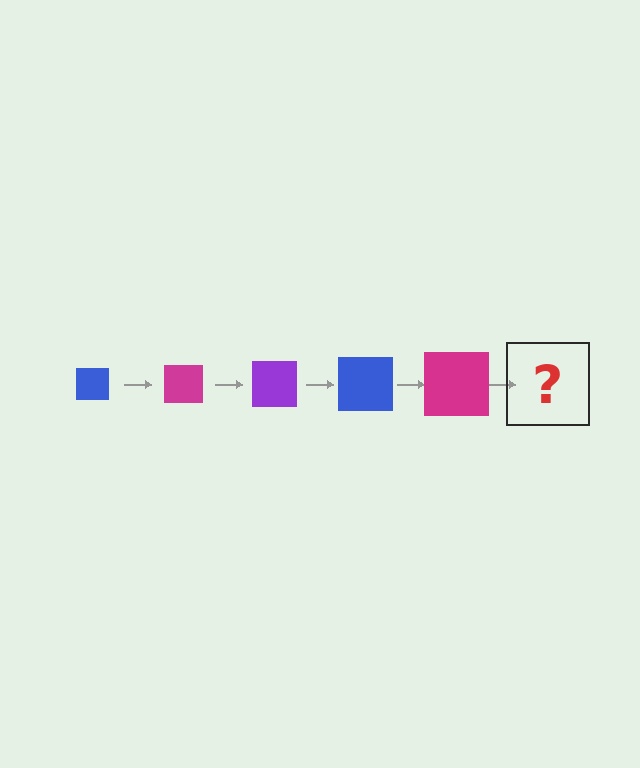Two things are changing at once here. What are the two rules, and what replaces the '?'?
The two rules are that the square grows larger each step and the color cycles through blue, magenta, and purple. The '?' should be a purple square, larger than the previous one.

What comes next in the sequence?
The next element should be a purple square, larger than the previous one.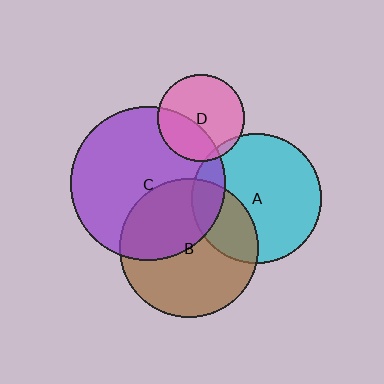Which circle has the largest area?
Circle C (purple).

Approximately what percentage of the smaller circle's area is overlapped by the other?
Approximately 30%.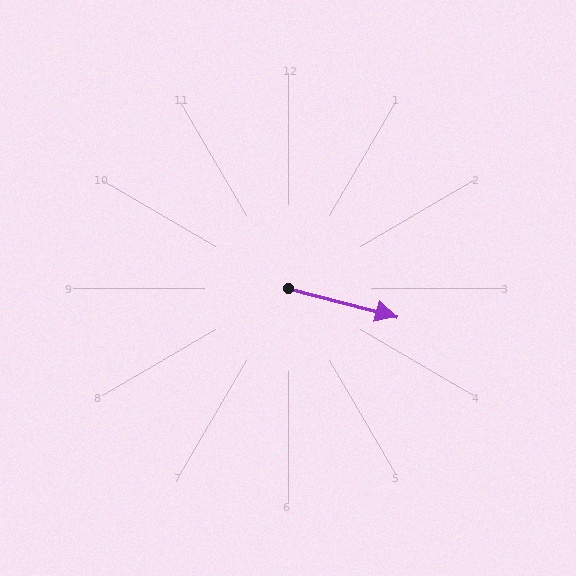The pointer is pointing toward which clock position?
Roughly 3 o'clock.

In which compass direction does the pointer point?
East.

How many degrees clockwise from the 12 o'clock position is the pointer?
Approximately 105 degrees.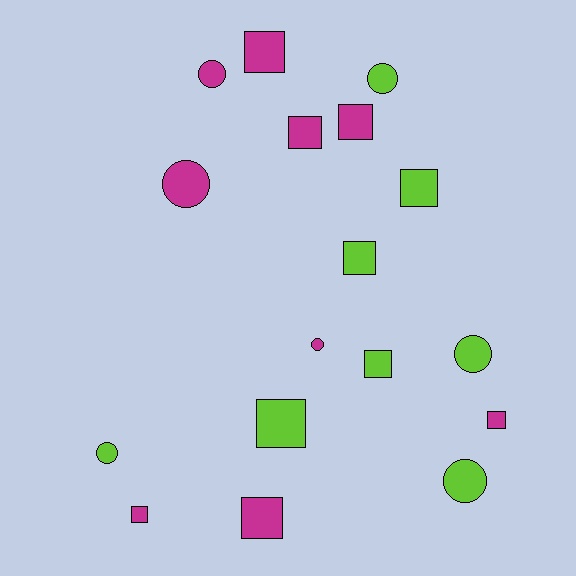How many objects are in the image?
There are 17 objects.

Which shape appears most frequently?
Square, with 10 objects.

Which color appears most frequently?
Magenta, with 9 objects.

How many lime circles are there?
There are 4 lime circles.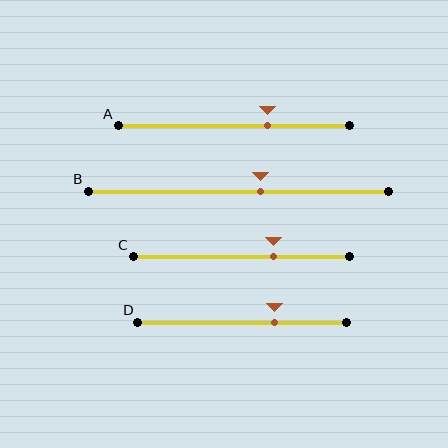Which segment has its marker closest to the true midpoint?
Segment B has its marker closest to the true midpoint.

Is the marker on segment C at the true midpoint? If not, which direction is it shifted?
No, the marker on segment C is shifted to the right by about 15% of the segment length.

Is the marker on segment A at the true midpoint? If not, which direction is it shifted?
No, the marker on segment A is shifted to the right by about 14% of the segment length.